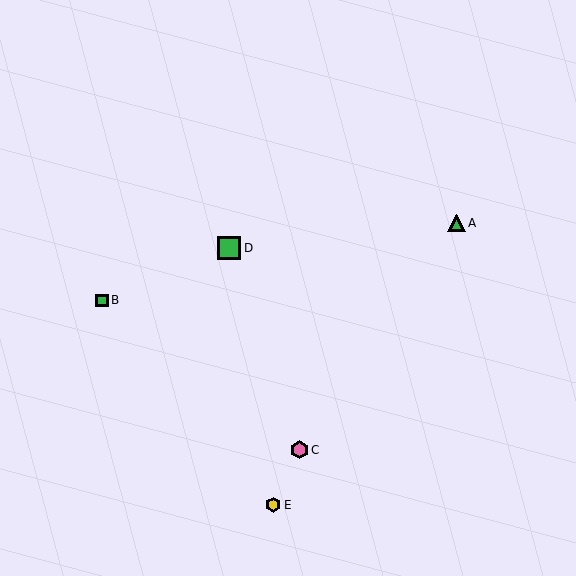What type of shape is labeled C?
Shape C is a pink hexagon.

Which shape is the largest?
The green square (labeled D) is the largest.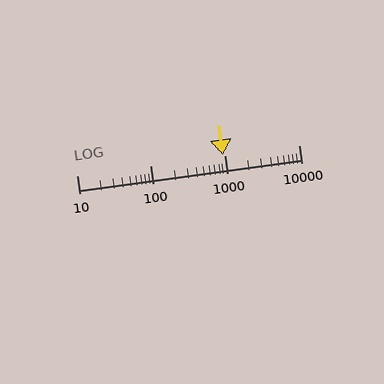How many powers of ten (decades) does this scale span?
The scale spans 3 decades, from 10 to 10000.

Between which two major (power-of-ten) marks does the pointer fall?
The pointer is between 100 and 1000.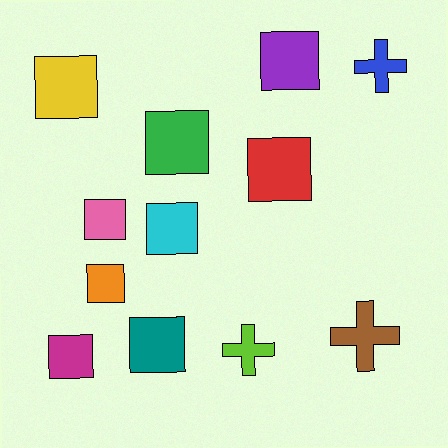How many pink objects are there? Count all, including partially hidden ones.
There is 1 pink object.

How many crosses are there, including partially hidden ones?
There are 3 crosses.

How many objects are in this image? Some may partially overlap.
There are 12 objects.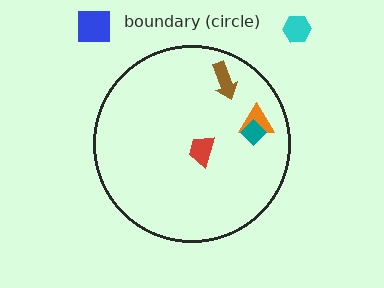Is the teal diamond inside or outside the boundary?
Inside.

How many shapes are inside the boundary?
4 inside, 2 outside.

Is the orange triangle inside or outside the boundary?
Inside.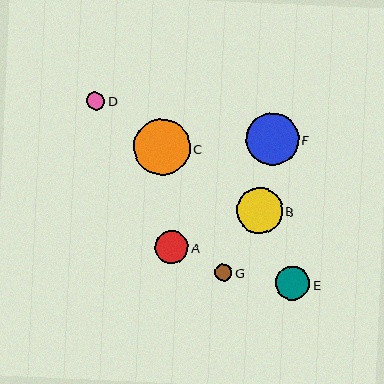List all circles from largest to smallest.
From largest to smallest: C, F, B, E, A, D, G.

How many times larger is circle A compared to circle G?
Circle A is approximately 1.9 times the size of circle G.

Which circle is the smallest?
Circle G is the smallest with a size of approximately 18 pixels.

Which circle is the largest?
Circle C is the largest with a size of approximately 57 pixels.